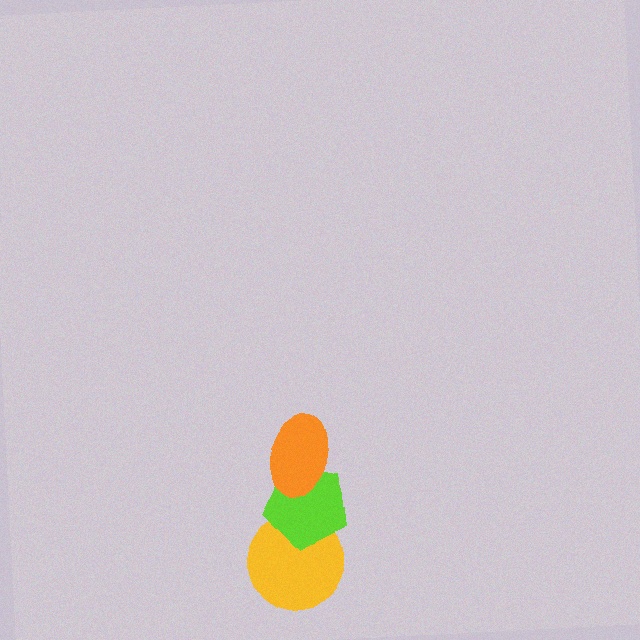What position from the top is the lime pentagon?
The lime pentagon is 2nd from the top.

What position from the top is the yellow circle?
The yellow circle is 3rd from the top.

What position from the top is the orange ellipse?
The orange ellipse is 1st from the top.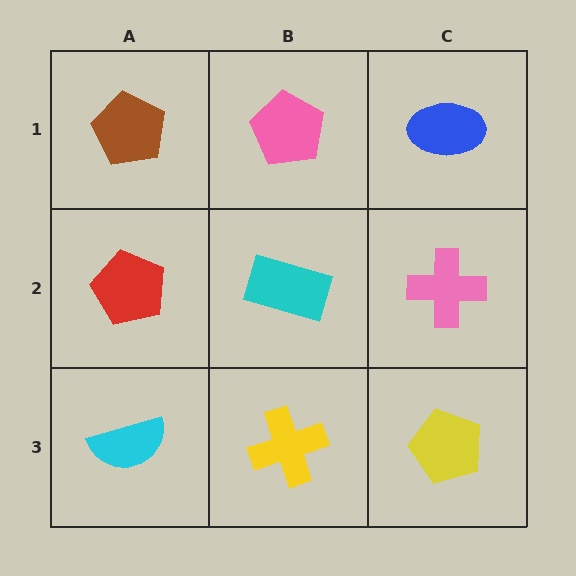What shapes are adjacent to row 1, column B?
A cyan rectangle (row 2, column B), a brown pentagon (row 1, column A), a blue ellipse (row 1, column C).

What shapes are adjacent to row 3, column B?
A cyan rectangle (row 2, column B), a cyan semicircle (row 3, column A), a yellow pentagon (row 3, column C).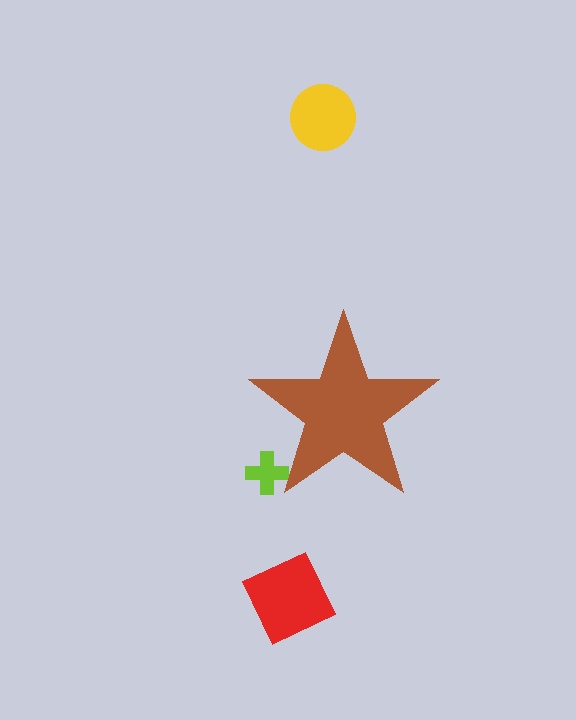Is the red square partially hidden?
No, the red square is fully visible.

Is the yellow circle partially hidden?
No, the yellow circle is fully visible.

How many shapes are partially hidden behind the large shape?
1 shape is partially hidden.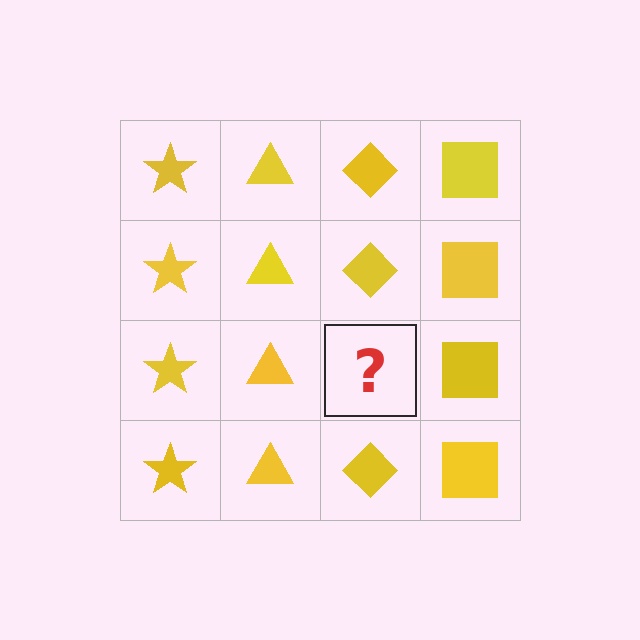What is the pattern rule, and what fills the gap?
The rule is that each column has a consistent shape. The gap should be filled with a yellow diamond.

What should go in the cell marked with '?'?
The missing cell should contain a yellow diamond.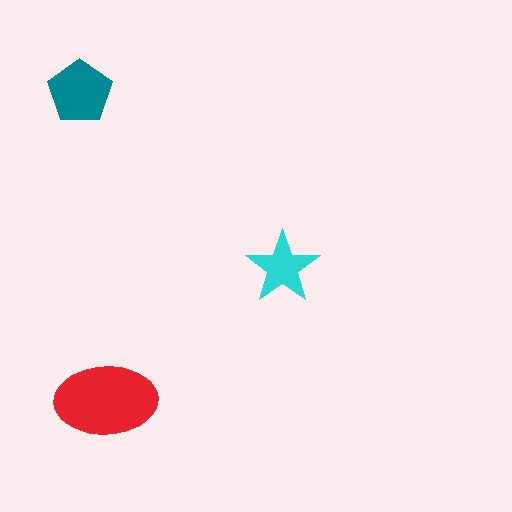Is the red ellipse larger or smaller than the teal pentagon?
Larger.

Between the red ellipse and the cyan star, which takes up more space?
The red ellipse.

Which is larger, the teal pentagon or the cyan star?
The teal pentagon.